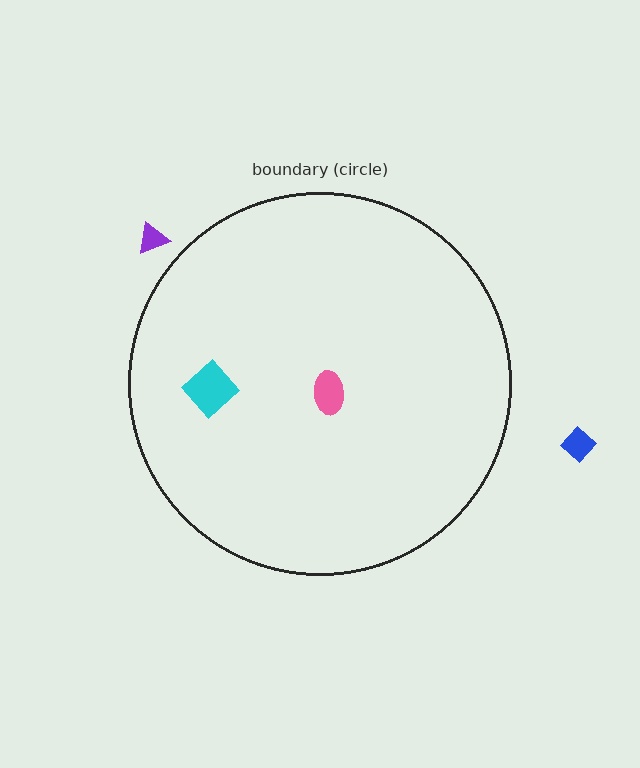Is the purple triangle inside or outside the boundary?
Outside.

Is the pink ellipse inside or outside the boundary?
Inside.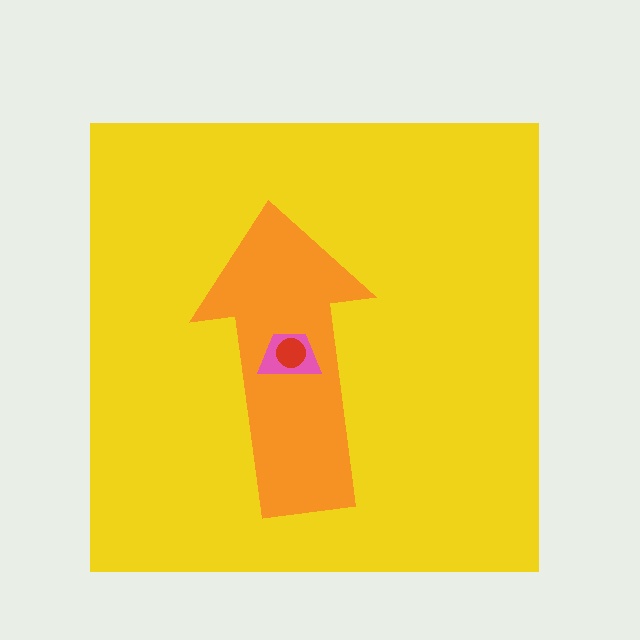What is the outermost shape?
The yellow square.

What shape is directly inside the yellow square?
The orange arrow.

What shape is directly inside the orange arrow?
The pink trapezoid.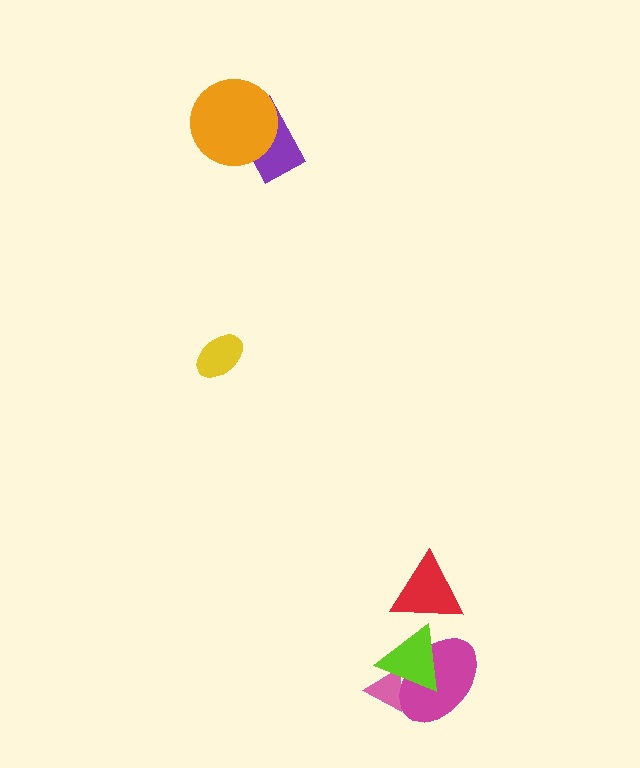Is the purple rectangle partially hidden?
Yes, it is partially covered by another shape.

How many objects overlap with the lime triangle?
3 objects overlap with the lime triangle.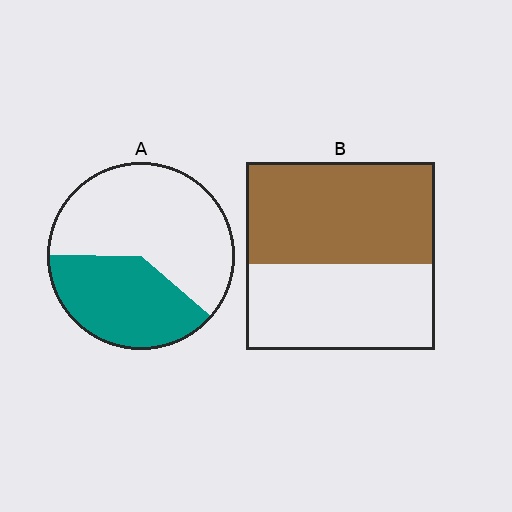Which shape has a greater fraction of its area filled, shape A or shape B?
Shape B.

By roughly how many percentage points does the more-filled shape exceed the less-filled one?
By roughly 15 percentage points (B over A).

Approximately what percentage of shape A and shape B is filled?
A is approximately 40% and B is approximately 55%.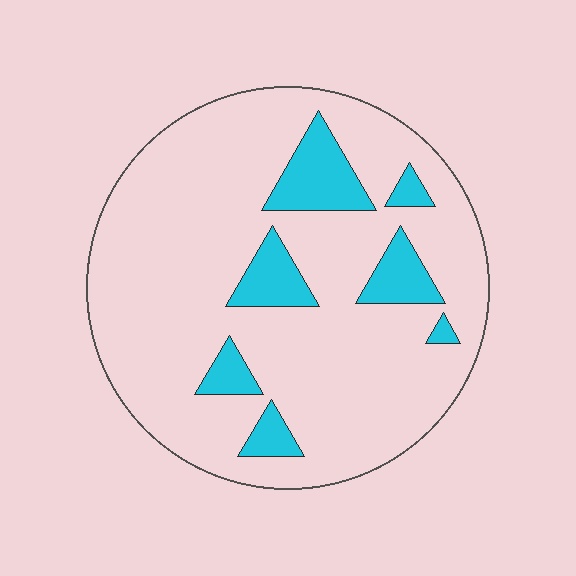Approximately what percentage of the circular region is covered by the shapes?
Approximately 15%.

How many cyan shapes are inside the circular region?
7.